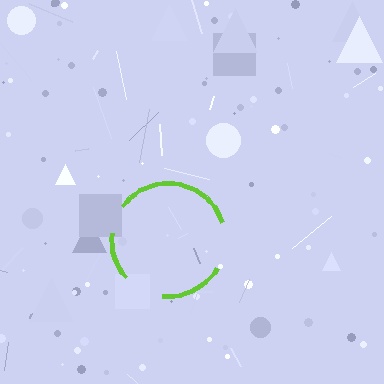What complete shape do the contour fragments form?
The contour fragments form a circle.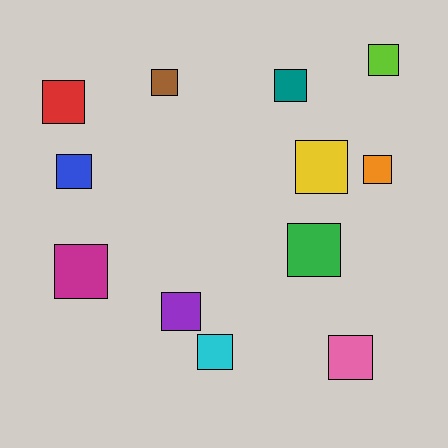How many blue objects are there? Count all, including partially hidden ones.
There is 1 blue object.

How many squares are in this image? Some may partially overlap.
There are 12 squares.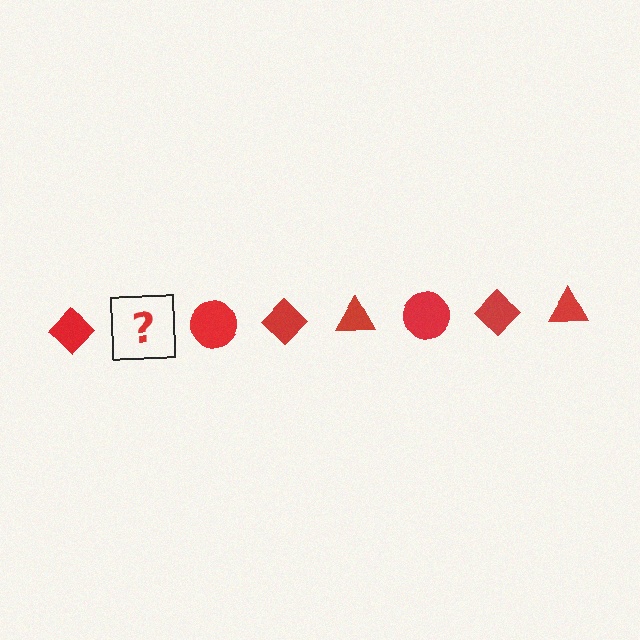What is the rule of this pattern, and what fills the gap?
The rule is that the pattern cycles through diamond, triangle, circle shapes in red. The gap should be filled with a red triangle.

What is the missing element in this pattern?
The missing element is a red triangle.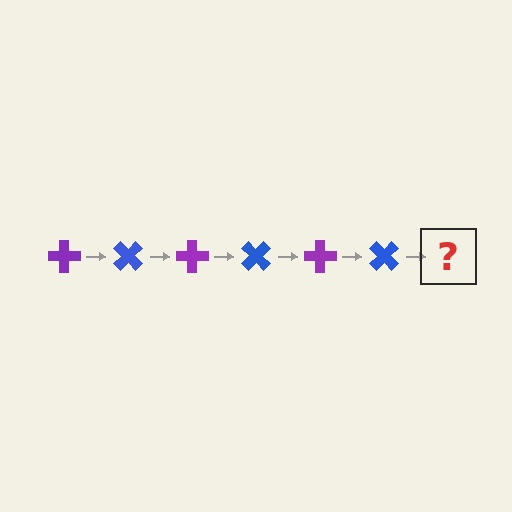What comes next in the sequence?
The next element should be a purple cross, rotated 270 degrees from the start.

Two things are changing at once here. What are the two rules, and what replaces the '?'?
The two rules are that it rotates 45 degrees each step and the color cycles through purple and blue. The '?' should be a purple cross, rotated 270 degrees from the start.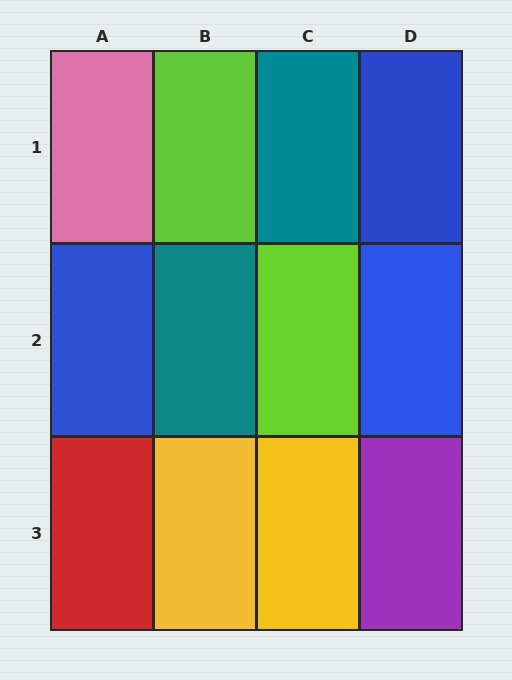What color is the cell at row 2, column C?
Lime.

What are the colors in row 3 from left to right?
Red, yellow, yellow, purple.